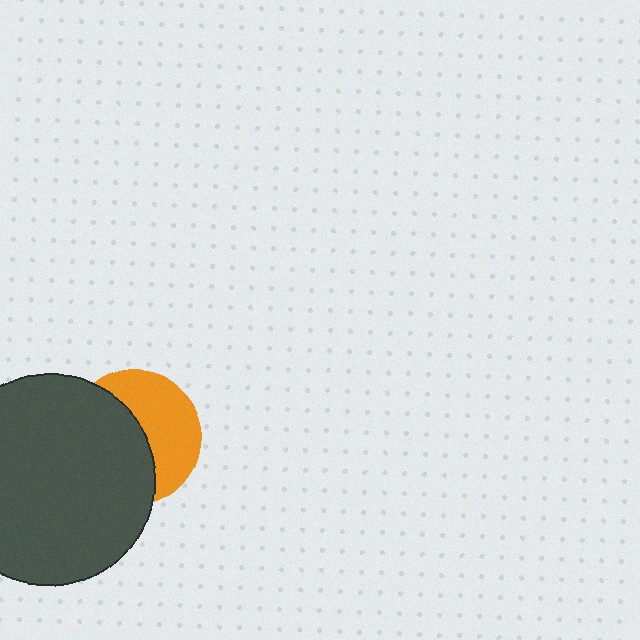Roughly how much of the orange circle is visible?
About half of it is visible (roughly 46%).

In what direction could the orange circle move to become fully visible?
The orange circle could move right. That would shift it out from behind the dark gray circle entirely.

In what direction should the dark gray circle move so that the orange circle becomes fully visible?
The dark gray circle should move left. That is the shortest direction to clear the overlap and leave the orange circle fully visible.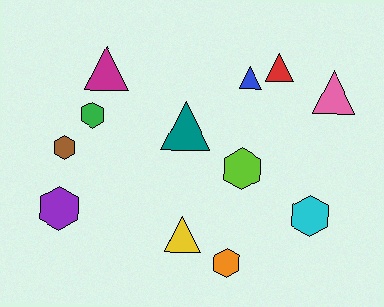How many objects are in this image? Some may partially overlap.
There are 12 objects.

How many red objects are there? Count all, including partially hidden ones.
There is 1 red object.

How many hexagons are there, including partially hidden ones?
There are 6 hexagons.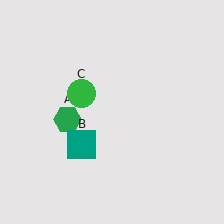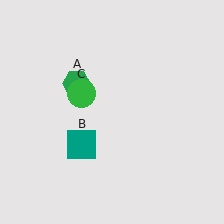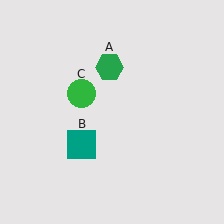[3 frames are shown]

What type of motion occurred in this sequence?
The green hexagon (object A) rotated clockwise around the center of the scene.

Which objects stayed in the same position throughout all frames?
Teal square (object B) and green circle (object C) remained stationary.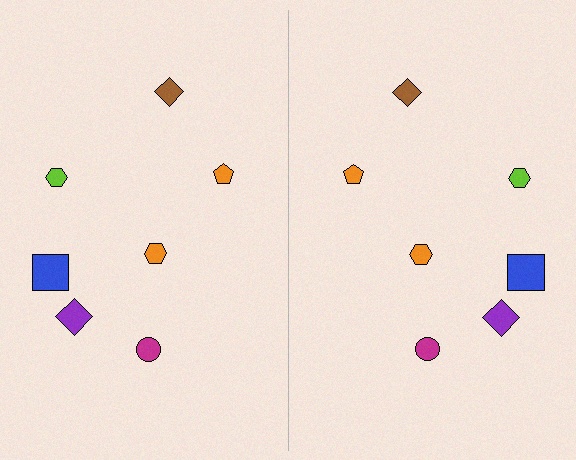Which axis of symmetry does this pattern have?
The pattern has a vertical axis of symmetry running through the center of the image.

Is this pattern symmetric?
Yes, this pattern has bilateral (reflection) symmetry.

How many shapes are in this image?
There are 14 shapes in this image.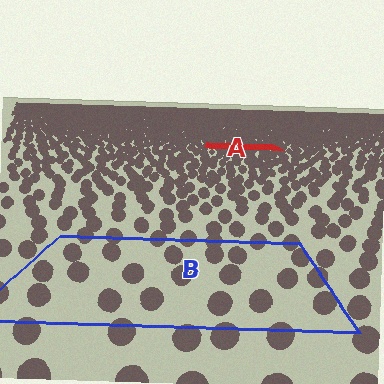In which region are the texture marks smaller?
The texture marks are smaller in region A, because it is farther away.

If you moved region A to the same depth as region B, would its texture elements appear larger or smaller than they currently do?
They would appear larger. At a closer depth, the same texture elements are projected at a bigger on-screen size.